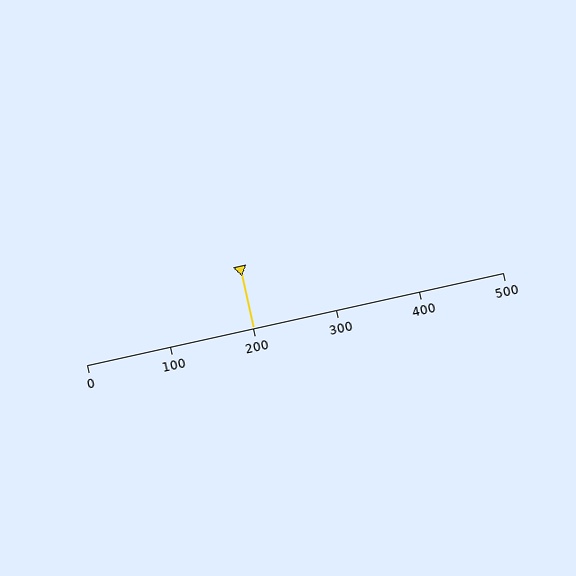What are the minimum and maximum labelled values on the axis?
The axis runs from 0 to 500.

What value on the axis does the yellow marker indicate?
The marker indicates approximately 200.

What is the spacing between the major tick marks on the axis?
The major ticks are spaced 100 apart.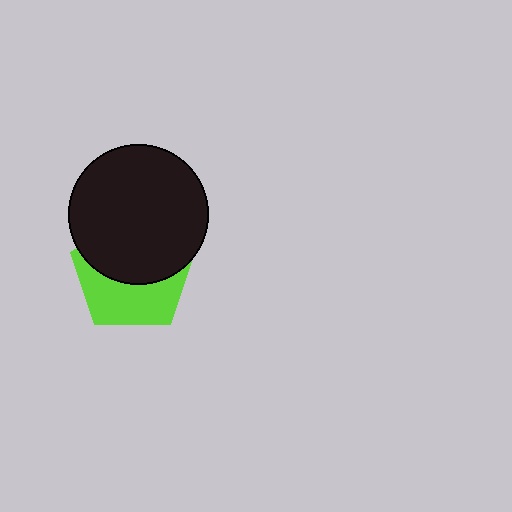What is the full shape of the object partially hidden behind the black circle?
The partially hidden object is a lime pentagon.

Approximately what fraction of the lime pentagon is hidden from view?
Roughly 54% of the lime pentagon is hidden behind the black circle.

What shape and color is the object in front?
The object in front is a black circle.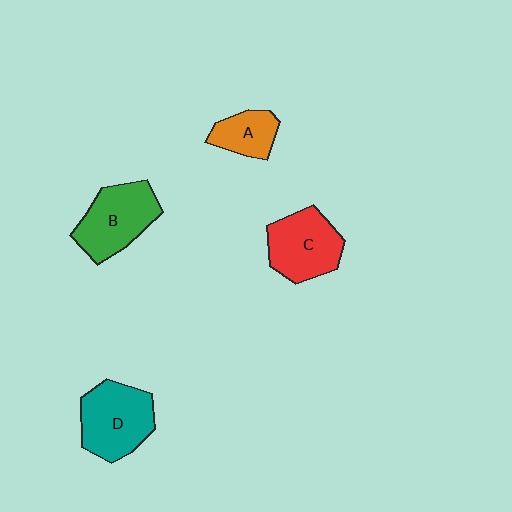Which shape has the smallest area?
Shape A (orange).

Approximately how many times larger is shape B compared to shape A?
Approximately 1.8 times.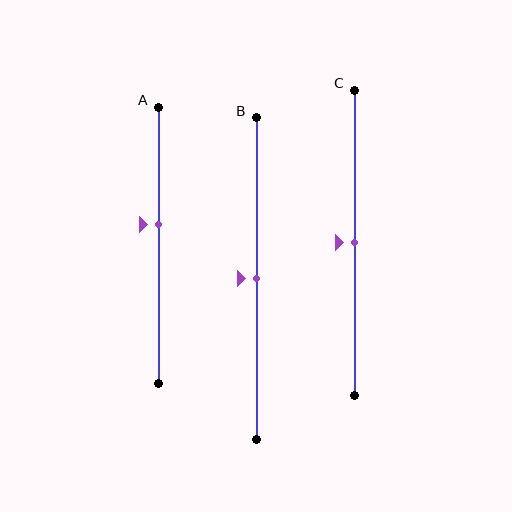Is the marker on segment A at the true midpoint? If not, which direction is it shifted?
No, the marker on segment A is shifted upward by about 7% of the segment length.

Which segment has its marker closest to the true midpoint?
Segment B has its marker closest to the true midpoint.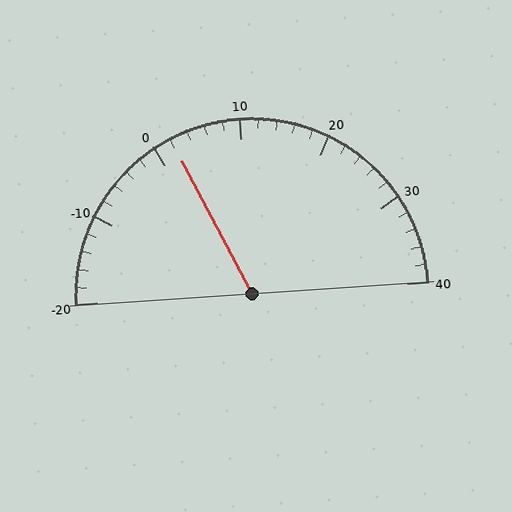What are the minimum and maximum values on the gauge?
The gauge ranges from -20 to 40.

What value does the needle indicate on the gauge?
The needle indicates approximately 2.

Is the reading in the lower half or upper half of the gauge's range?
The reading is in the lower half of the range (-20 to 40).